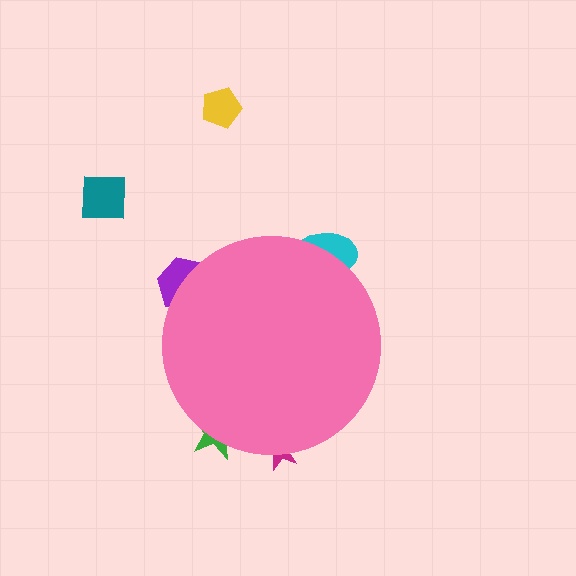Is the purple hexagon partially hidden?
Yes, the purple hexagon is partially hidden behind the pink circle.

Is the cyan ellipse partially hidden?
Yes, the cyan ellipse is partially hidden behind the pink circle.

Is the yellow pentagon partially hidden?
No, the yellow pentagon is fully visible.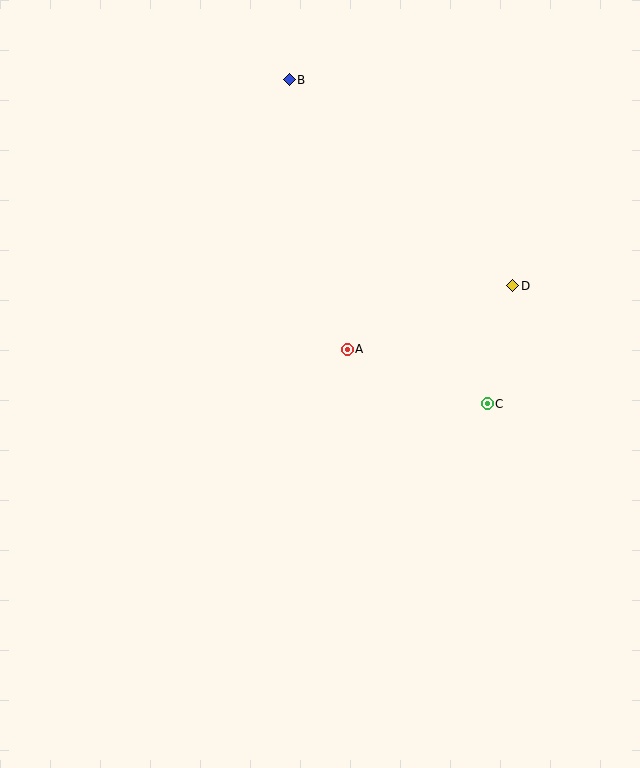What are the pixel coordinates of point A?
Point A is at (347, 349).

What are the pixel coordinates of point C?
Point C is at (487, 404).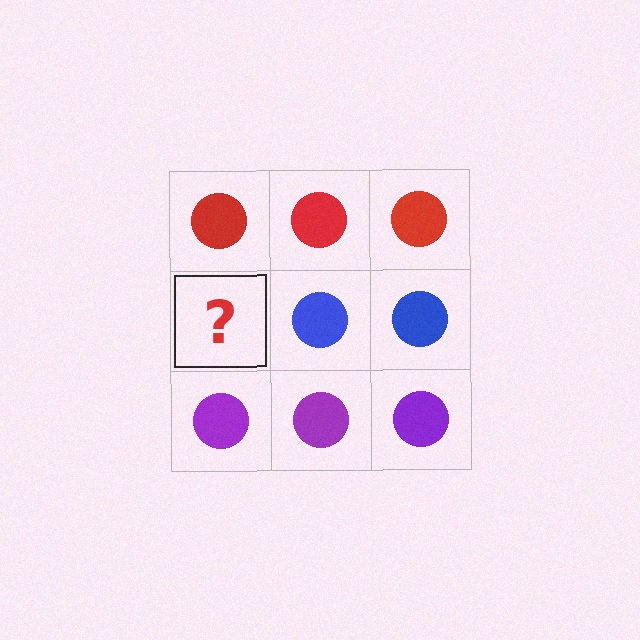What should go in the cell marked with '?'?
The missing cell should contain a blue circle.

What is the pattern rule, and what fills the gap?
The rule is that each row has a consistent color. The gap should be filled with a blue circle.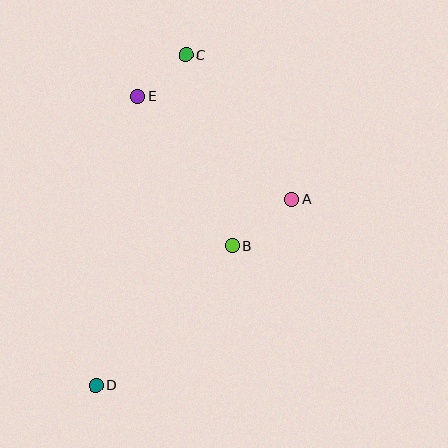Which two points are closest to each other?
Points C and E are closest to each other.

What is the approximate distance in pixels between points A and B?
The distance between A and B is approximately 76 pixels.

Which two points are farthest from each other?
Points C and D are farthest from each other.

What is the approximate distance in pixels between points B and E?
The distance between B and E is approximately 177 pixels.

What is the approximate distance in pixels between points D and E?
The distance between D and E is approximately 293 pixels.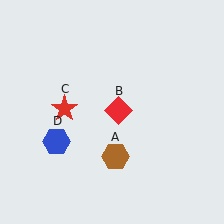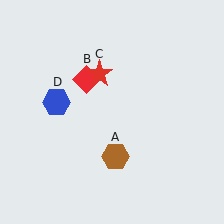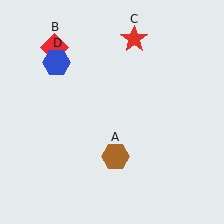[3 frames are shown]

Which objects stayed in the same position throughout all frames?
Brown hexagon (object A) remained stationary.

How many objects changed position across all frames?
3 objects changed position: red diamond (object B), red star (object C), blue hexagon (object D).